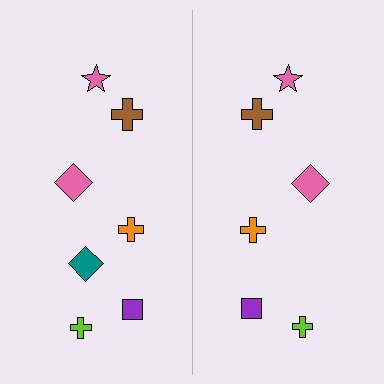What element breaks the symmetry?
A teal diamond is missing from the right side.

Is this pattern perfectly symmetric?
No, the pattern is not perfectly symmetric. A teal diamond is missing from the right side.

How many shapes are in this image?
There are 13 shapes in this image.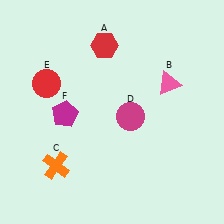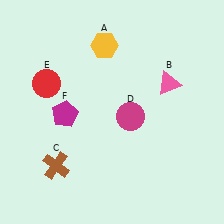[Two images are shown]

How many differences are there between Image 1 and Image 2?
There are 2 differences between the two images.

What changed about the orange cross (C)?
In Image 1, C is orange. In Image 2, it changed to brown.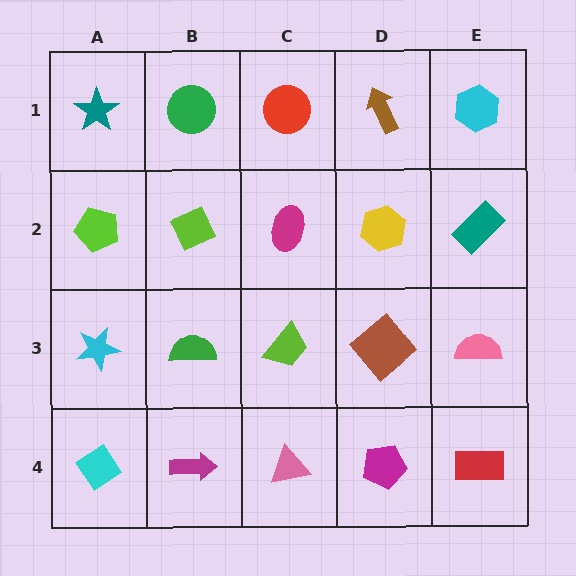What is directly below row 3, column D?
A magenta pentagon.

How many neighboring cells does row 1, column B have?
3.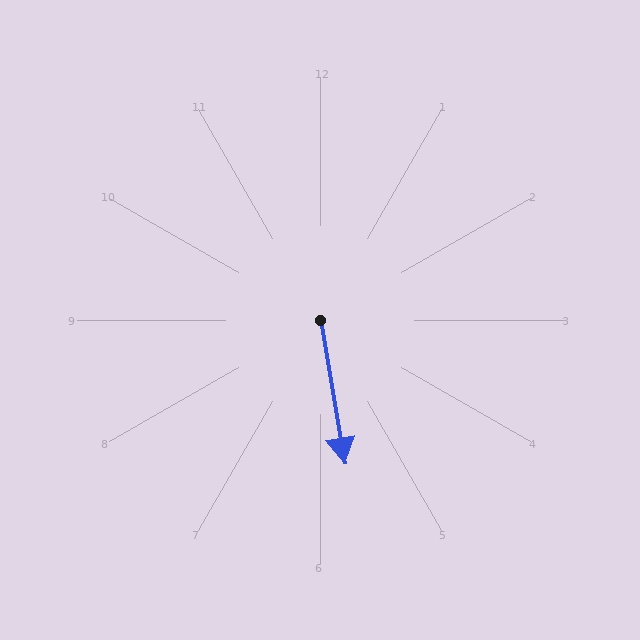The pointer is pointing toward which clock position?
Roughly 6 o'clock.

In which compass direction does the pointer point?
South.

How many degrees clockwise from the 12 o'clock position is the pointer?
Approximately 170 degrees.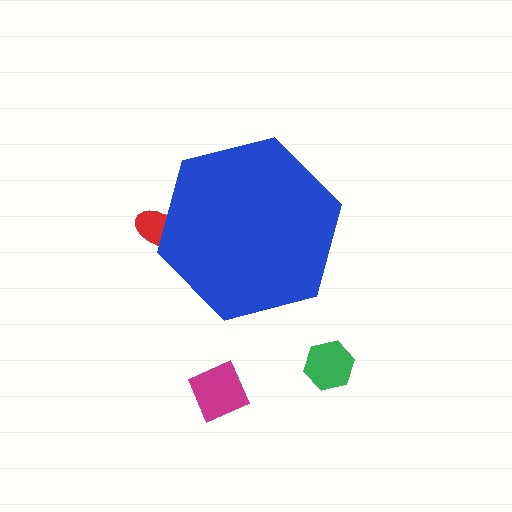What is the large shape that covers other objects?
A blue hexagon.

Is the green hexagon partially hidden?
No, the green hexagon is fully visible.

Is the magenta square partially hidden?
No, the magenta square is fully visible.